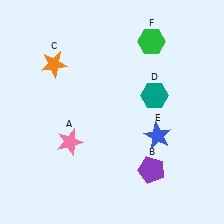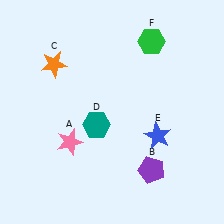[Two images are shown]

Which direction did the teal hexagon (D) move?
The teal hexagon (D) moved left.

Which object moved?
The teal hexagon (D) moved left.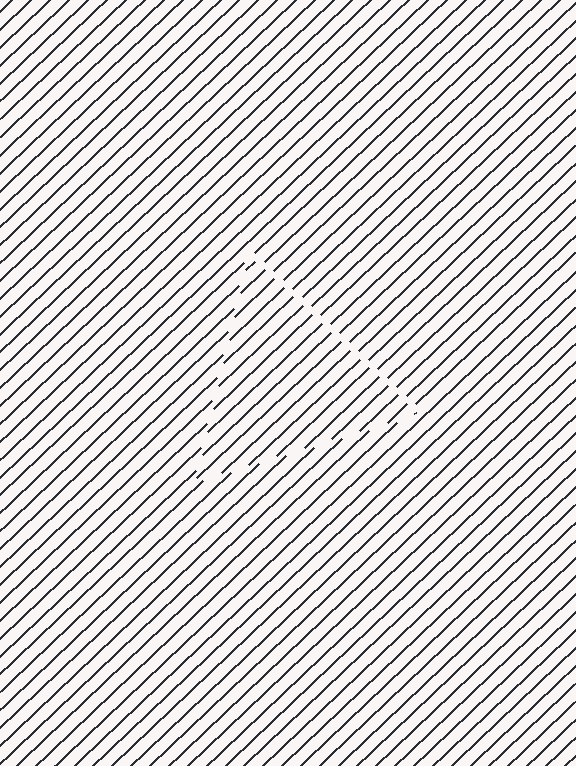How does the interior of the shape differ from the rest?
The interior of the shape contains the same grating, shifted by half a period — the contour is defined by the phase discontinuity where line-ends from the inner and outer gratings abut.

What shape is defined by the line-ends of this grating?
An illusory triangle. The interior of the shape contains the same grating, shifted by half a period — the contour is defined by the phase discontinuity where line-ends from the inner and outer gratings abut.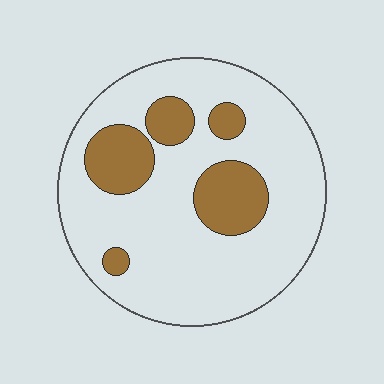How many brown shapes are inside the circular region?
5.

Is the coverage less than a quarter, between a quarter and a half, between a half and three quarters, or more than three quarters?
Less than a quarter.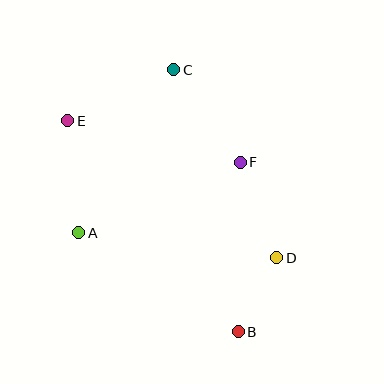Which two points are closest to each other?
Points B and D are closest to each other.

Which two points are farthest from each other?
Points B and E are farthest from each other.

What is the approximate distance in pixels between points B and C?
The distance between B and C is approximately 270 pixels.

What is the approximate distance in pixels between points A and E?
The distance between A and E is approximately 113 pixels.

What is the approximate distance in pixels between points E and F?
The distance between E and F is approximately 178 pixels.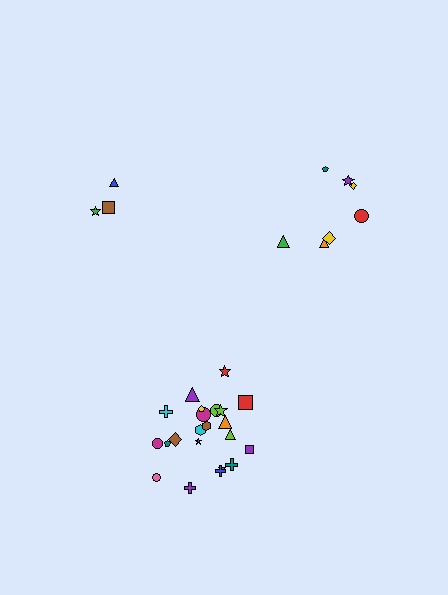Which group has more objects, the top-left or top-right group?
The top-right group.